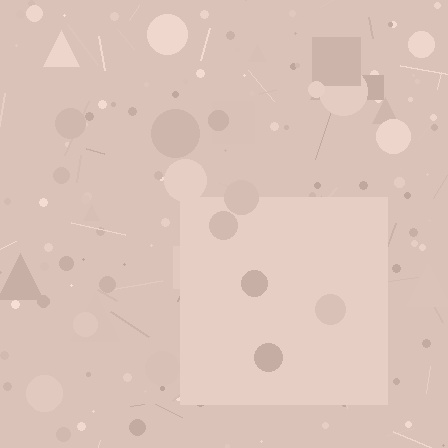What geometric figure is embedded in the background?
A square is embedded in the background.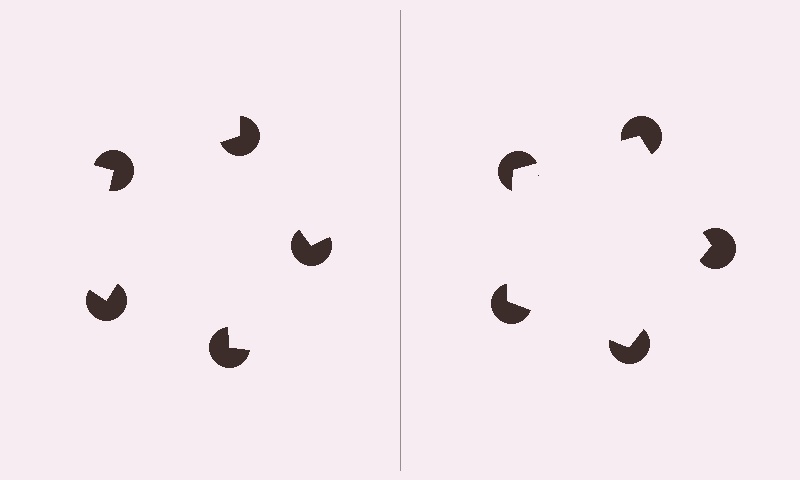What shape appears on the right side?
An illusory pentagon.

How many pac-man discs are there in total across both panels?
10 — 5 on each side.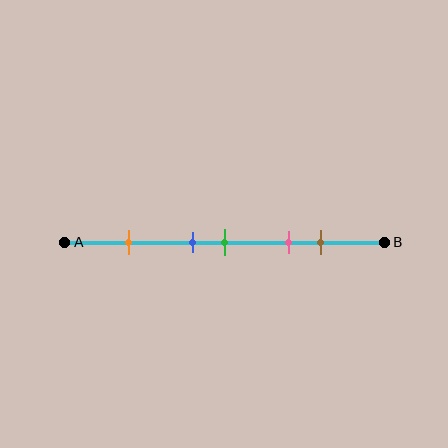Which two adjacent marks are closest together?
The blue and green marks are the closest adjacent pair.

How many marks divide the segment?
There are 5 marks dividing the segment.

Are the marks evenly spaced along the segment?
No, the marks are not evenly spaced.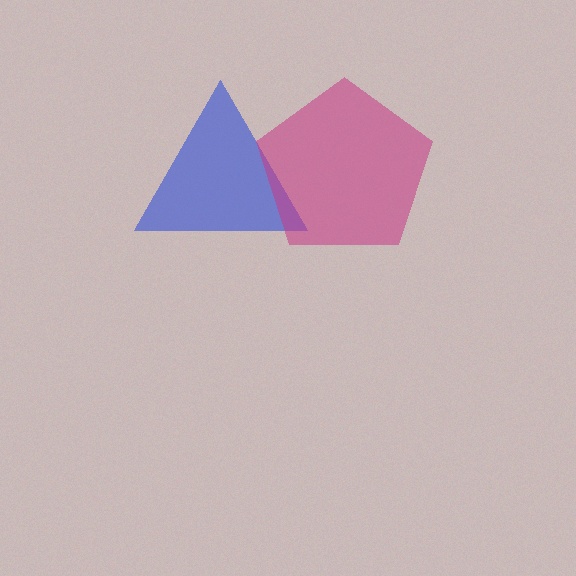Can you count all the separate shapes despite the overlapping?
Yes, there are 2 separate shapes.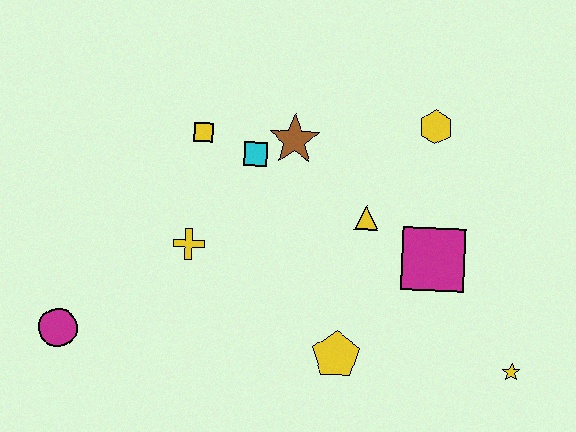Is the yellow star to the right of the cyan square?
Yes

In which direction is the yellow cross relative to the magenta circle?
The yellow cross is to the right of the magenta circle.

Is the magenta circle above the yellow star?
Yes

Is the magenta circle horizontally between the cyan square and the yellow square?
No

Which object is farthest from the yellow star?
The magenta circle is farthest from the yellow star.